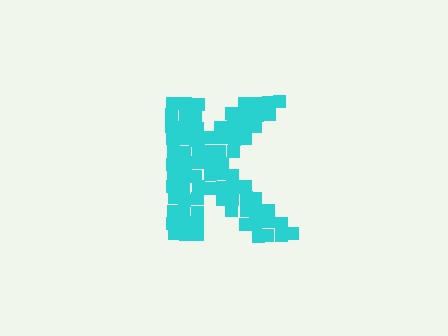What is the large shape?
The large shape is the letter K.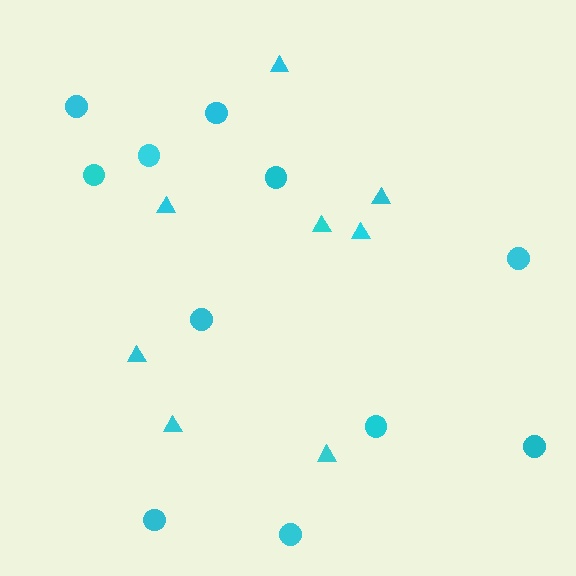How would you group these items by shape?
There are 2 groups: one group of triangles (8) and one group of circles (11).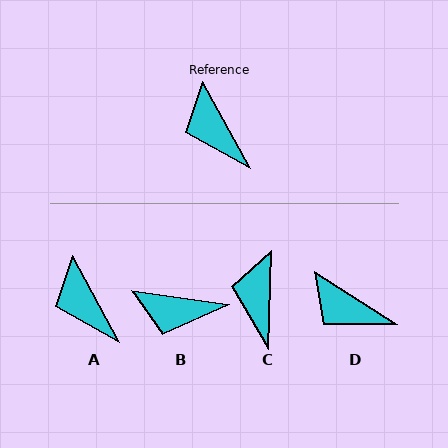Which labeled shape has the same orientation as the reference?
A.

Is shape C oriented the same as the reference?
No, it is off by about 31 degrees.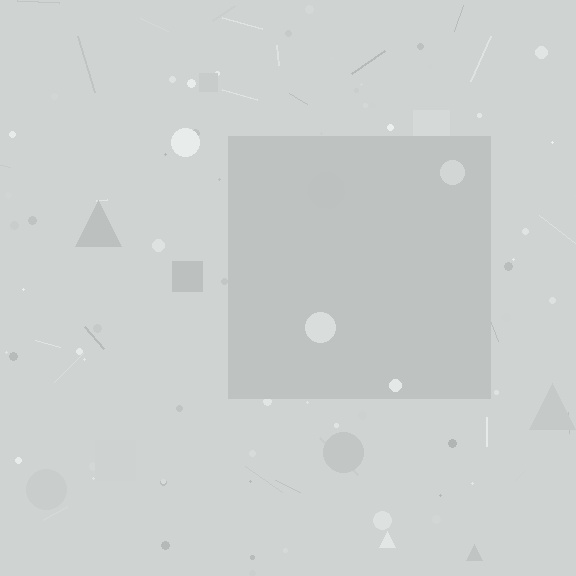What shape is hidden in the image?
A square is hidden in the image.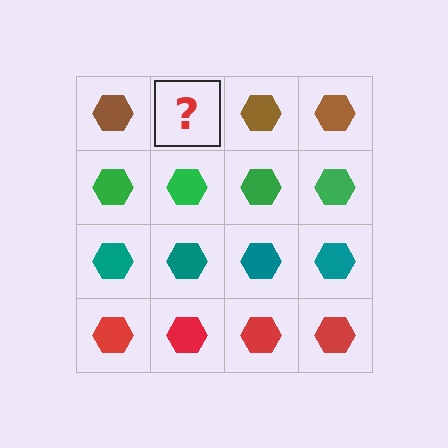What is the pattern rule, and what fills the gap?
The rule is that each row has a consistent color. The gap should be filled with a brown hexagon.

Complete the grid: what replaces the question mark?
The question mark should be replaced with a brown hexagon.